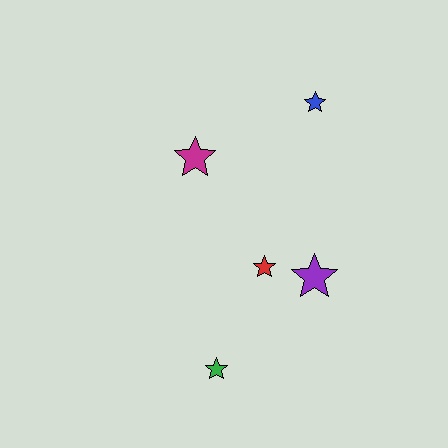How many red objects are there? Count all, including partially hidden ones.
There is 1 red object.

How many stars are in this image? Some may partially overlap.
There are 5 stars.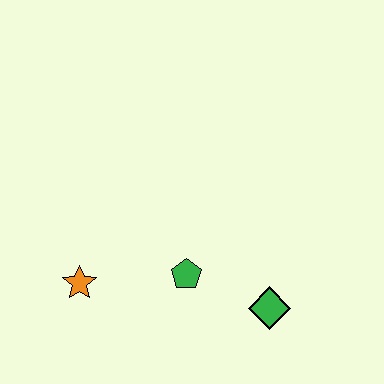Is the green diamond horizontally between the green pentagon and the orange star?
No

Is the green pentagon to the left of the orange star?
No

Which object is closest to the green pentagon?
The green diamond is closest to the green pentagon.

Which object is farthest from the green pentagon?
The orange star is farthest from the green pentagon.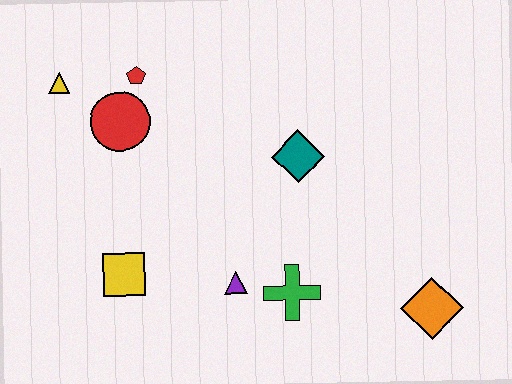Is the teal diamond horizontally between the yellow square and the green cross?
No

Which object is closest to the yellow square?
The purple triangle is closest to the yellow square.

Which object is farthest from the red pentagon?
The orange diamond is farthest from the red pentagon.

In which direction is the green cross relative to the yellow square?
The green cross is to the right of the yellow square.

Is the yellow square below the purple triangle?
No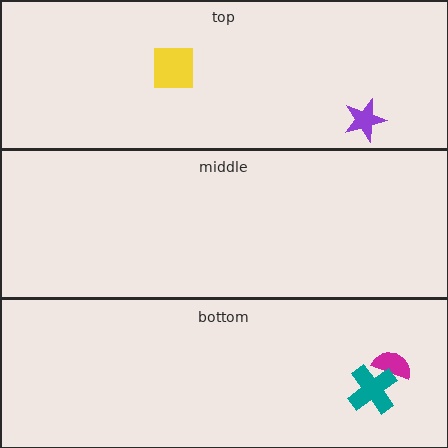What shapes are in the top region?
The purple star, the yellow square.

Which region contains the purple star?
The top region.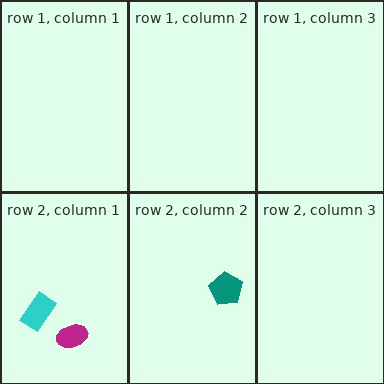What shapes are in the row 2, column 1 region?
The cyan rectangle, the magenta ellipse.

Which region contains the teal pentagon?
The row 2, column 2 region.